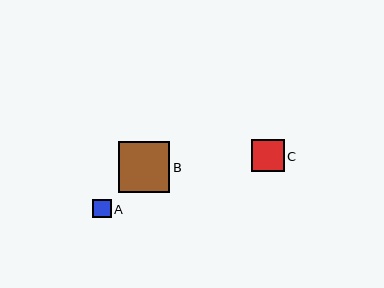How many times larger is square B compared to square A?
Square B is approximately 2.8 times the size of square A.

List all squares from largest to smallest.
From largest to smallest: B, C, A.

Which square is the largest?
Square B is the largest with a size of approximately 52 pixels.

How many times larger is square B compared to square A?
Square B is approximately 2.8 times the size of square A.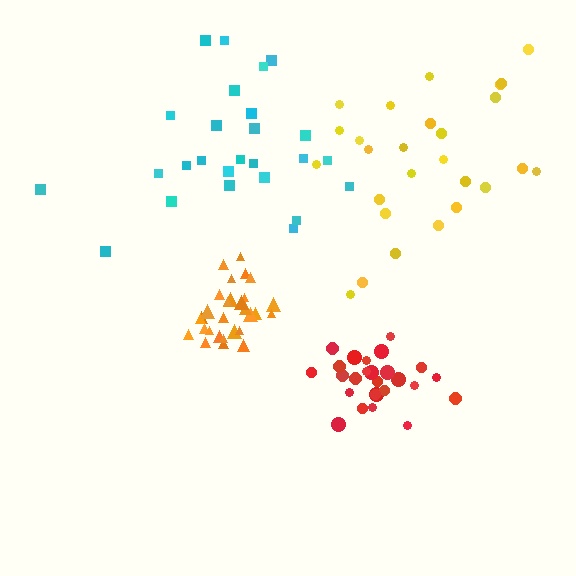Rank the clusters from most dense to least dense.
orange, red, yellow, cyan.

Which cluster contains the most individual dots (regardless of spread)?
Orange (30).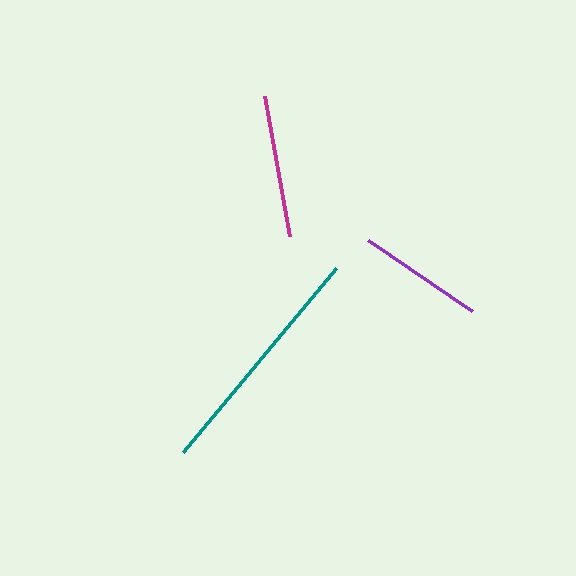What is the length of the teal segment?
The teal segment is approximately 239 pixels long.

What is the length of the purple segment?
The purple segment is approximately 126 pixels long.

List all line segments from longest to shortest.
From longest to shortest: teal, magenta, purple.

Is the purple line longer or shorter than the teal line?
The teal line is longer than the purple line.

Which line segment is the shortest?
The purple line is the shortest at approximately 126 pixels.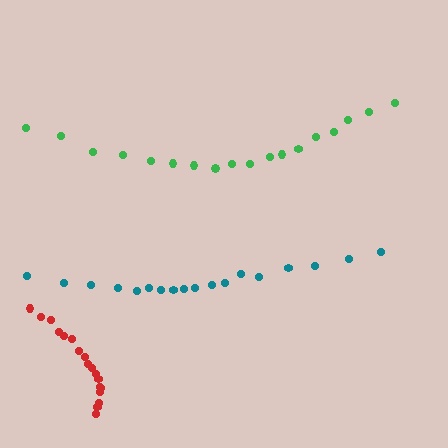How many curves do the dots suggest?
There are 3 distinct paths.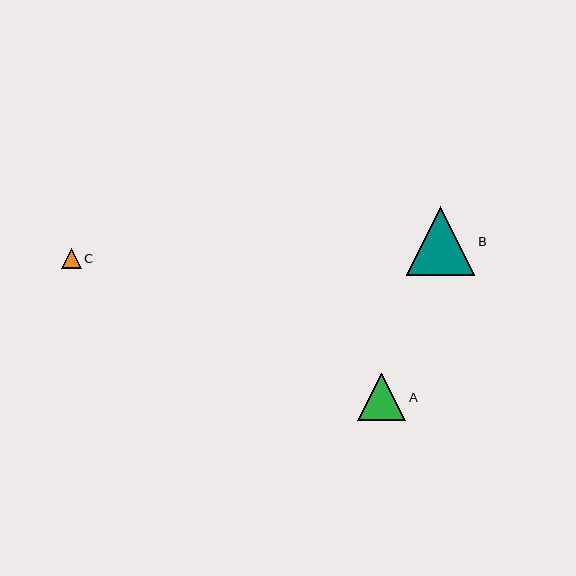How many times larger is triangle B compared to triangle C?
Triangle B is approximately 3.4 times the size of triangle C.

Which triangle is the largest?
Triangle B is the largest with a size of approximately 68 pixels.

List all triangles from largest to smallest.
From largest to smallest: B, A, C.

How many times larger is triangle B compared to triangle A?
Triangle B is approximately 1.4 times the size of triangle A.